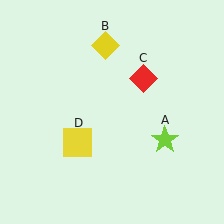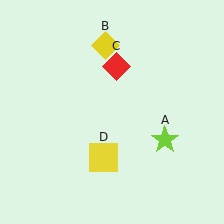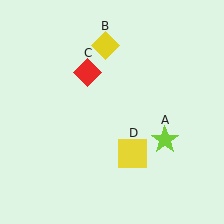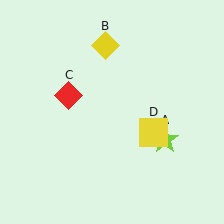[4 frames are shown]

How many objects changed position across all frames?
2 objects changed position: red diamond (object C), yellow square (object D).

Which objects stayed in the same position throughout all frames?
Lime star (object A) and yellow diamond (object B) remained stationary.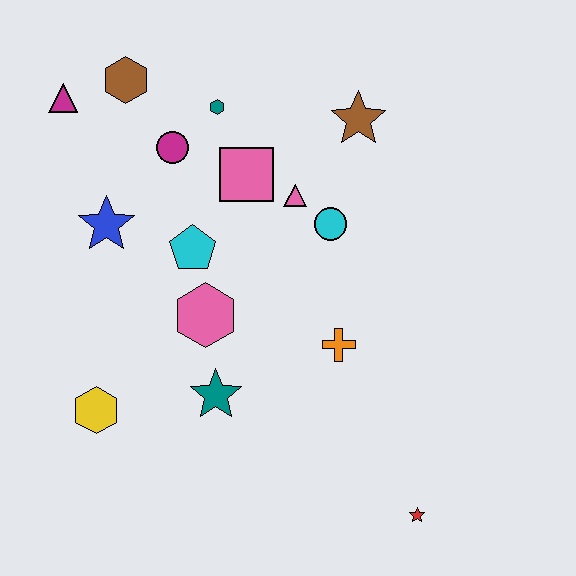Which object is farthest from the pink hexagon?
The red star is farthest from the pink hexagon.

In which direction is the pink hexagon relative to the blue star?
The pink hexagon is to the right of the blue star.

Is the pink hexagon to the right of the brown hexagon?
Yes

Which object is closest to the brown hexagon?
The magenta triangle is closest to the brown hexagon.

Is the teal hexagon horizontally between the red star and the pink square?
No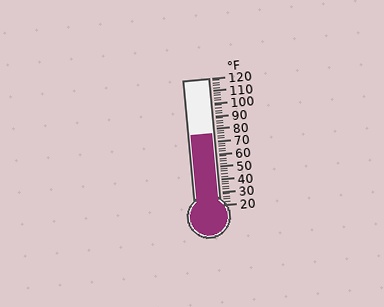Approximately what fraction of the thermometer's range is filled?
The thermometer is filled to approximately 55% of its range.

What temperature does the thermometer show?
The thermometer shows approximately 76°F.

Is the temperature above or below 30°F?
The temperature is above 30°F.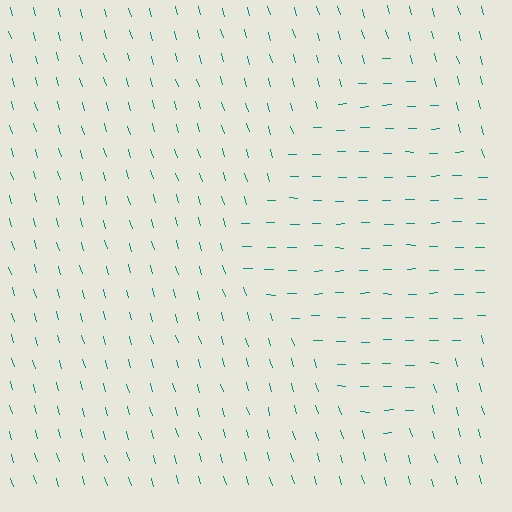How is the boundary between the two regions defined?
The boundary is defined purely by a change in line orientation (approximately 74 degrees difference). All lines are the same color and thickness.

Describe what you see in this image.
The image is filled with small teal line segments. A diamond region in the image has lines oriented differently from the surrounding lines, creating a visible texture boundary.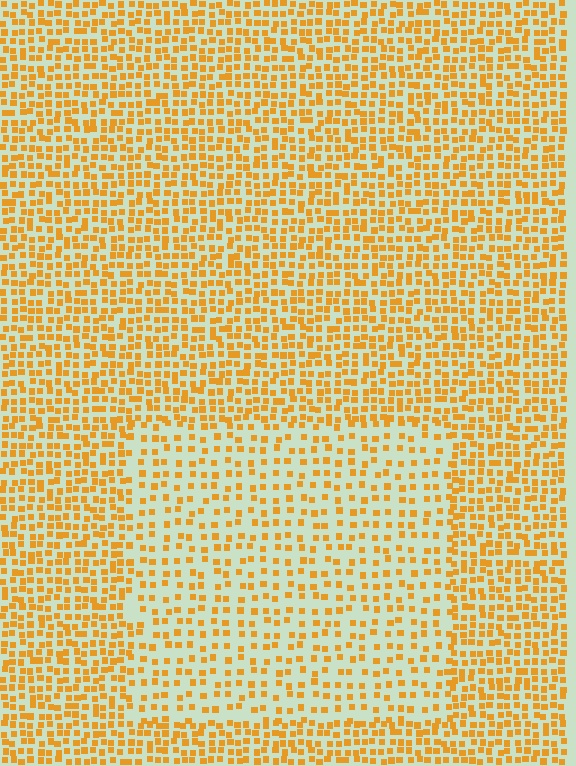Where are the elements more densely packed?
The elements are more densely packed outside the rectangle boundary.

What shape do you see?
I see a rectangle.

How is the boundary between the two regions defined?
The boundary is defined by a change in element density (approximately 1.9x ratio). All elements are the same color, size, and shape.